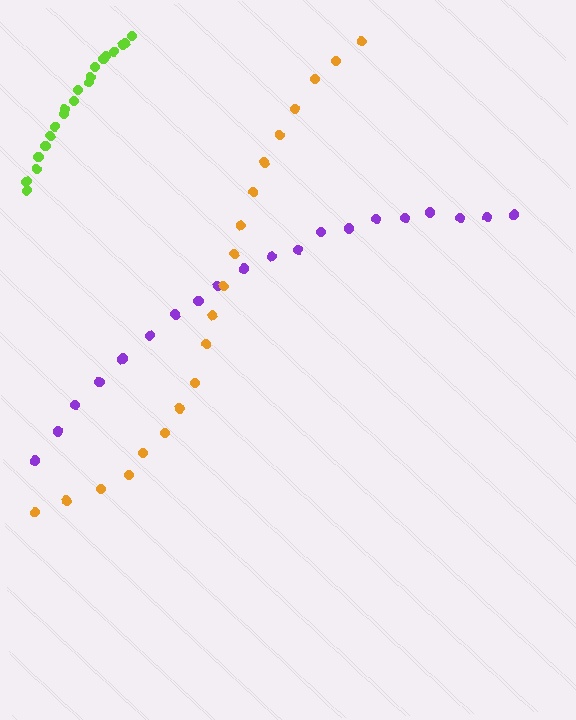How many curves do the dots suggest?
There are 3 distinct paths.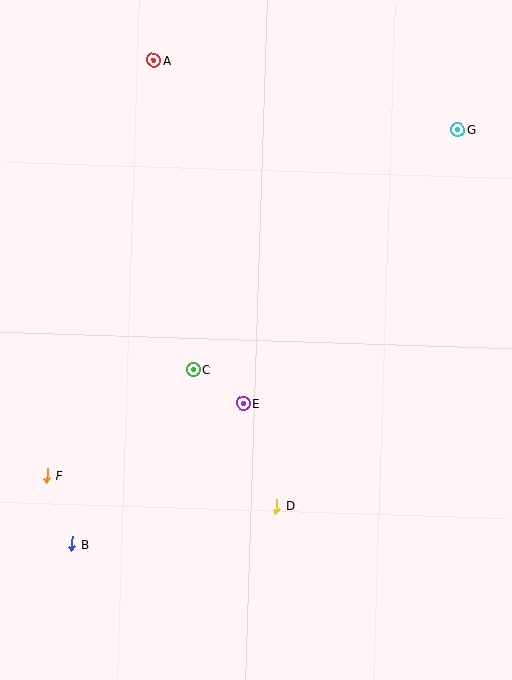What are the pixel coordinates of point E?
Point E is at (243, 403).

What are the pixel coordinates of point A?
Point A is at (154, 61).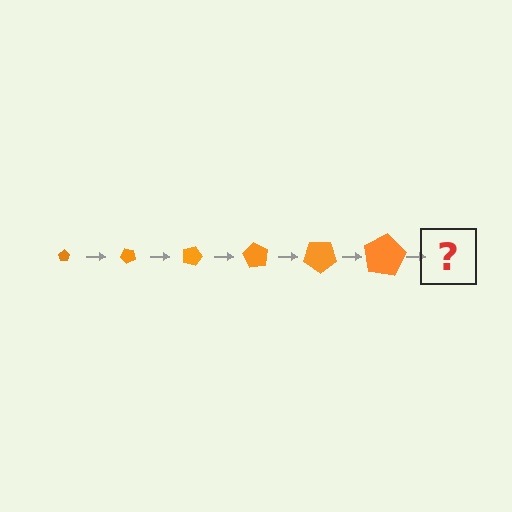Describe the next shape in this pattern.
It should be a pentagon, larger than the previous one and rotated 270 degrees from the start.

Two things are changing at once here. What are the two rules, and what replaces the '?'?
The two rules are that the pentagon grows larger each step and it rotates 45 degrees each step. The '?' should be a pentagon, larger than the previous one and rotated 270 degrees from the start.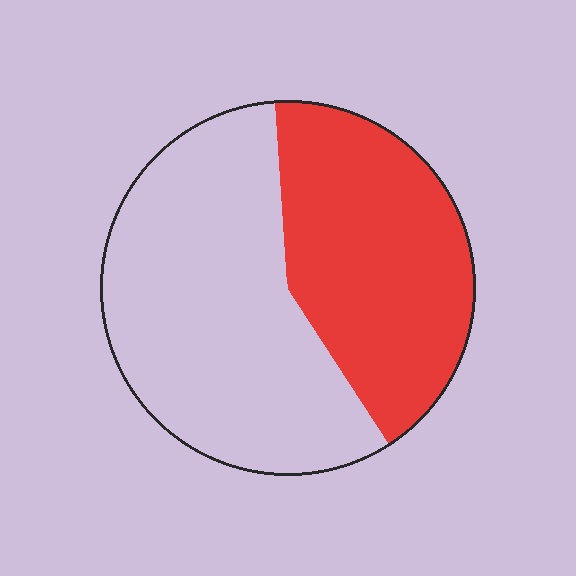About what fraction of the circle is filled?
About two fifths (2/5).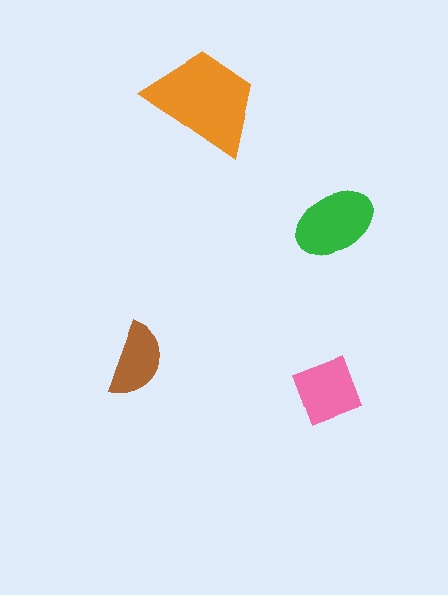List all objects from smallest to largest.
The brown semicircle, the pink diamond, the green ellipse, the orange trapezoid.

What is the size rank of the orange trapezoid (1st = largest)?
1st.